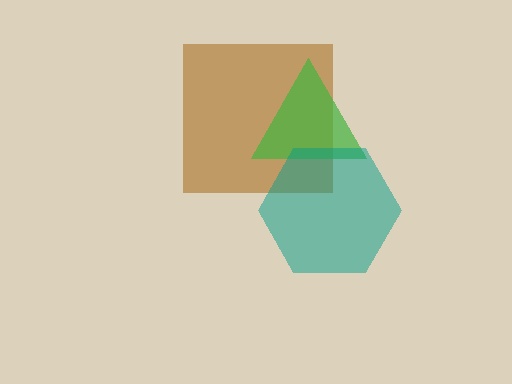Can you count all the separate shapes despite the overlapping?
Yes, there are 3 separate shapes.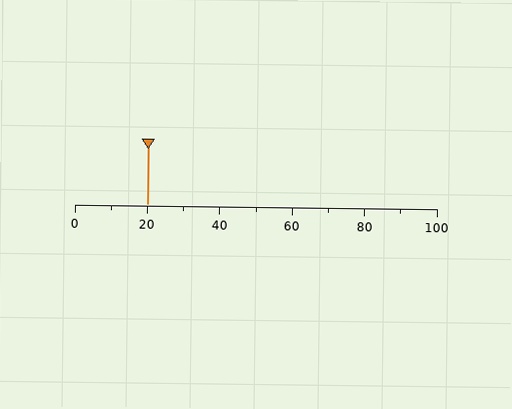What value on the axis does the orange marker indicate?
The marker indicates approximately 20.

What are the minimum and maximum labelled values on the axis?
The axis runs from 0 to 100.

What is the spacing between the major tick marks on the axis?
The major ticks are spaced 20 apart.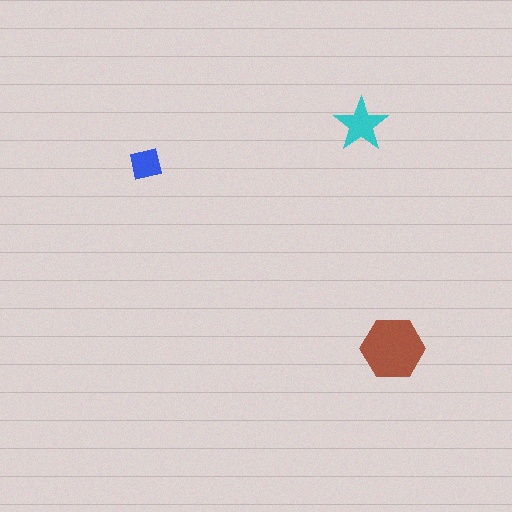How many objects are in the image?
There are 3 objects in the image.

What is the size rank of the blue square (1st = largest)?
3rd.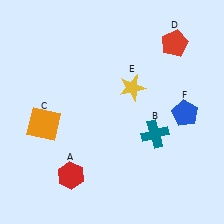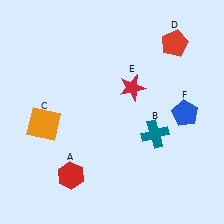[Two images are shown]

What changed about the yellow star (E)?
In Image 1, E is yellow. In Image 2, it changed to red.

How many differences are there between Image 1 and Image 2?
There is 1 difference between the two images.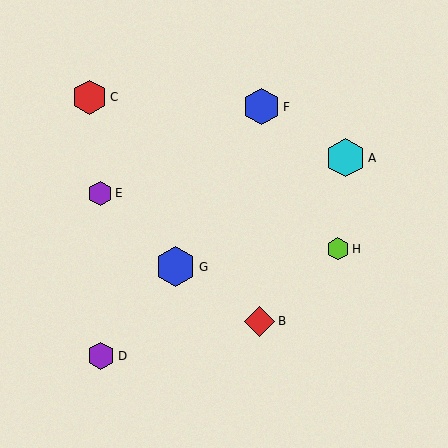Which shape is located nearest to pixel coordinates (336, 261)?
The lime hexagon (labeled H) at (338, 249) is nearest to that location.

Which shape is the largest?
The blue hexagon (labeled G) is the largest.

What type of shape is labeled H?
Shape H is a lime hexagon.